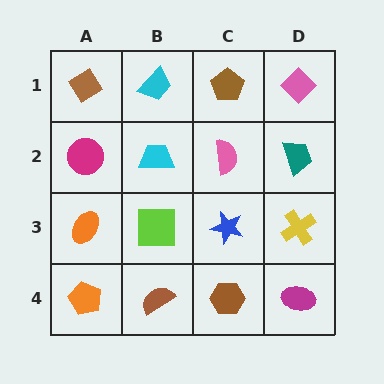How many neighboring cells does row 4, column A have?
2.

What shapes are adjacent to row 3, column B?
A cyan trapezoid (row 2, column B), a brown semicircle (row 4, column B), an orange ellipse (row 3, column A), a blue star (row 3, column C).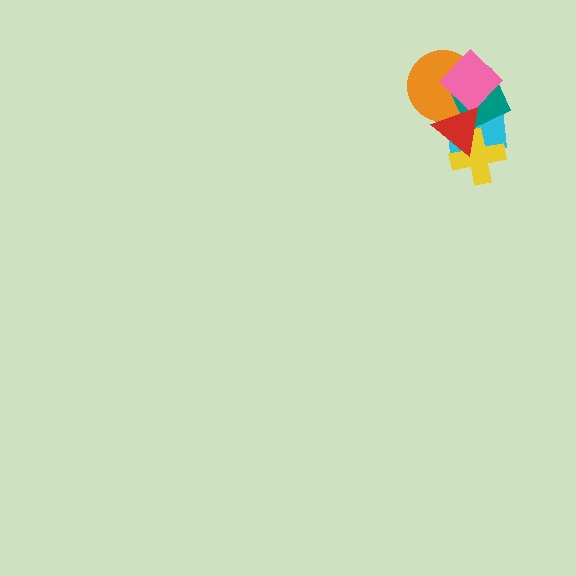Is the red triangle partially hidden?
No, no other shape covers it.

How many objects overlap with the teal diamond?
5 objects overlap with the teal diamond.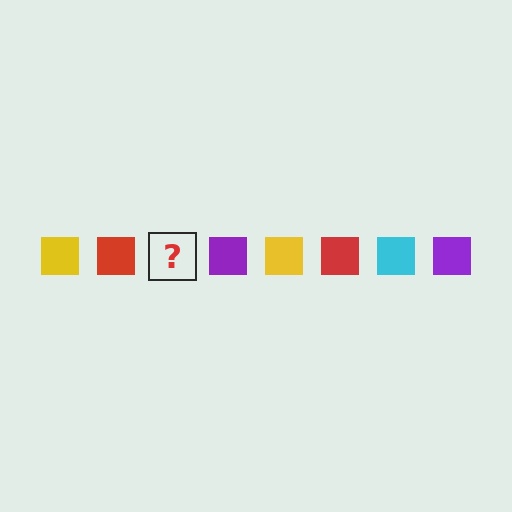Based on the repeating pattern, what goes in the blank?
The blank should be a cyan square.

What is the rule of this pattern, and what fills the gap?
The rule is that the pattern cycles through yellow, red, cyan, purple squares. The gap should be filled with a cyan square.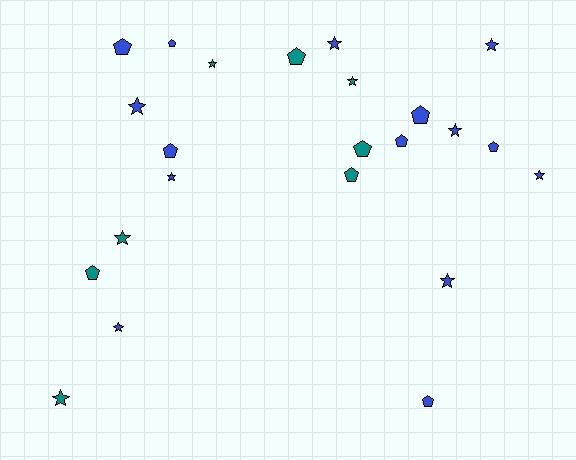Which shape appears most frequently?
Star, with 12 objects.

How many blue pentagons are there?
There are 7 blue pentagons.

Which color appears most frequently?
Blue, with 15 objects.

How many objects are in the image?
There are 23 objects.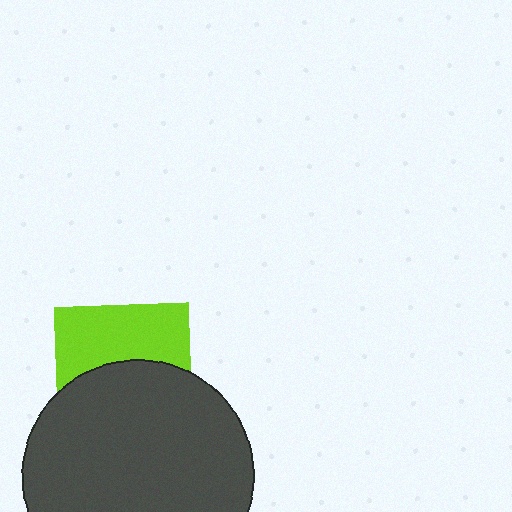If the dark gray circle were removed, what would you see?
You would see the complete lime square.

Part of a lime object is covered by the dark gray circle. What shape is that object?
It is a square.